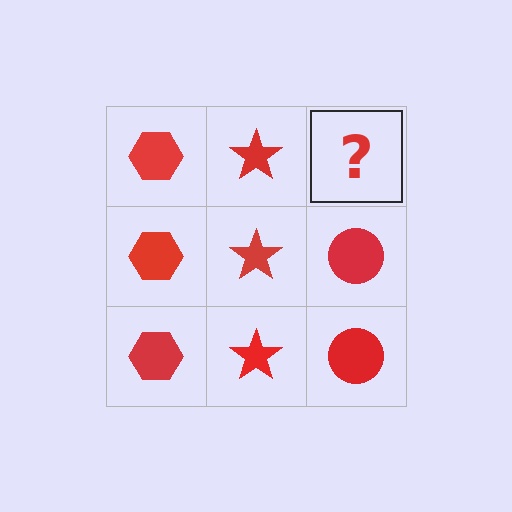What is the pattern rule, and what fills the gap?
The rule is that each column has a consistent shape. The gap should be filled with a red circle.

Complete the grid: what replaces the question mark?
The question mark should be replaced with a red circle.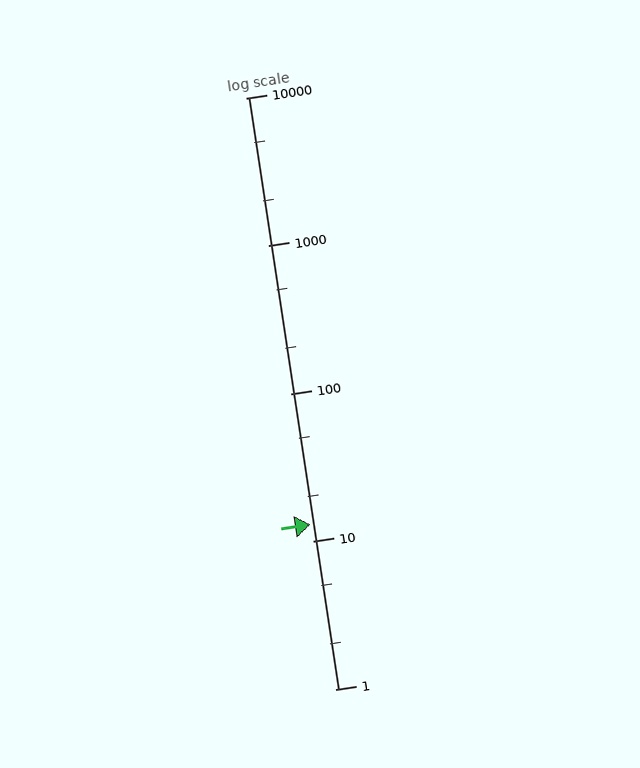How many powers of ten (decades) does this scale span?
The scale spans 4 decades, from 1 to 10000.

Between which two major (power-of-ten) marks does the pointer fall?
The pointer is between 10 and 100.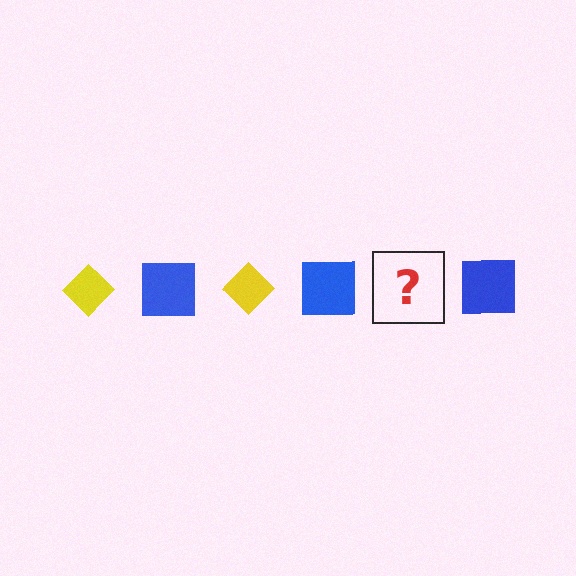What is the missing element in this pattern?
The missing element is a yellow diamond.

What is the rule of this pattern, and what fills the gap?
The rule is that the pattern alternates between yellow diamond and blue square. The gap should be filled with a yellow diamond.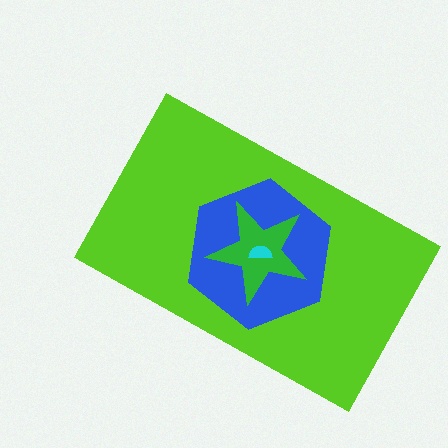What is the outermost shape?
The lime rectangle.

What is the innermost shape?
The cyan semicircle.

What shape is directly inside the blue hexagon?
The green star.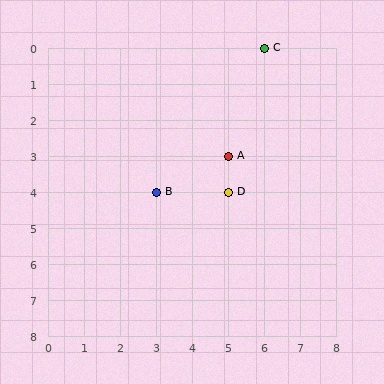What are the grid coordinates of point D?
Point D is at grid coordinates (5, 4).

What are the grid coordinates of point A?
Point A is at grid coordinates (5, 3).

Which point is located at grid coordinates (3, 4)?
Point B is at (3, 4).